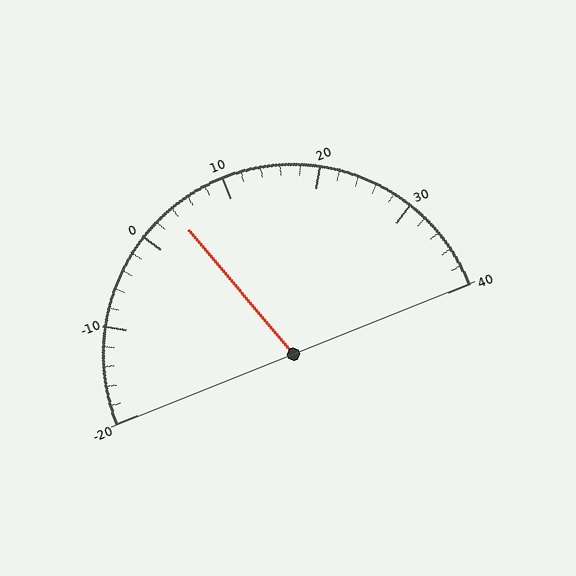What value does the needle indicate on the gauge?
The needle indicates approximately 4.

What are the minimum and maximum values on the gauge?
The gauge ranges from -20 to 40.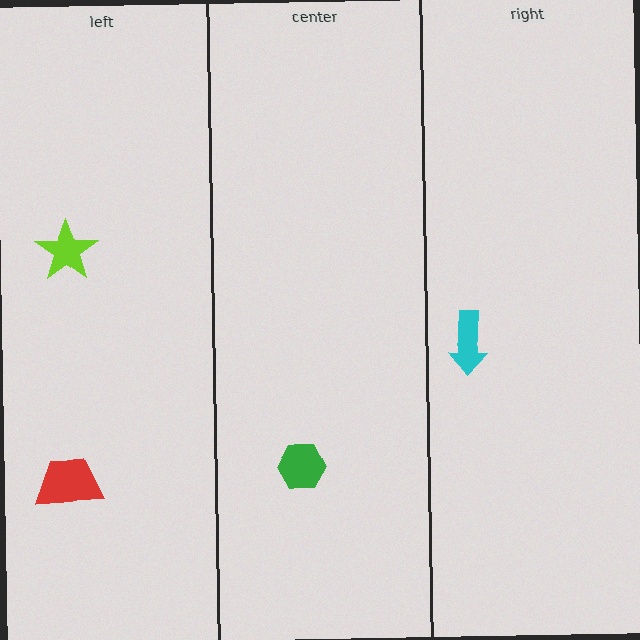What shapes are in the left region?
The red trapezoid, the lime star.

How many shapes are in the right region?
1.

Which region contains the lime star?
The left region.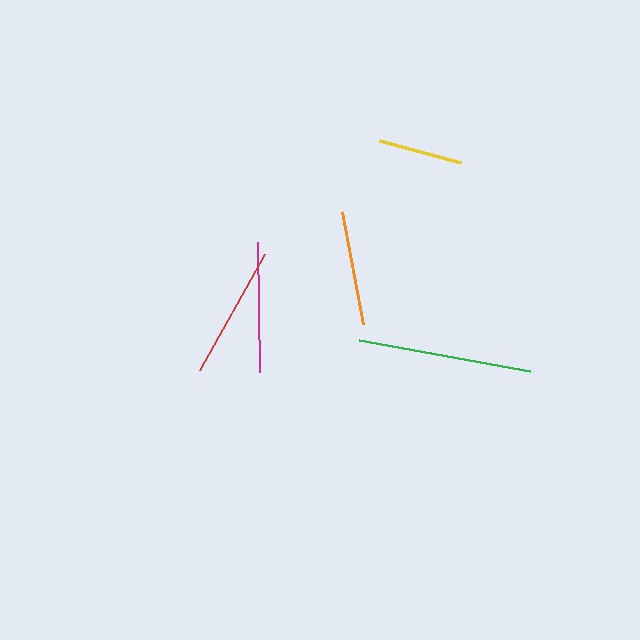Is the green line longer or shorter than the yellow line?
The green line is longer than the yellow line.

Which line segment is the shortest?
The yellow line is the shortest at approximately 84 pixels.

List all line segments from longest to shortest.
From longest to shortest: green, red, magenta, orange, yellow.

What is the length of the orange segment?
The orange segment is approximately 114 pixels long.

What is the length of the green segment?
The green segment is approximately 174 pixels long.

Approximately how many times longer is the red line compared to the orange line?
The red line is approximately 1.2 times the length of the orange line.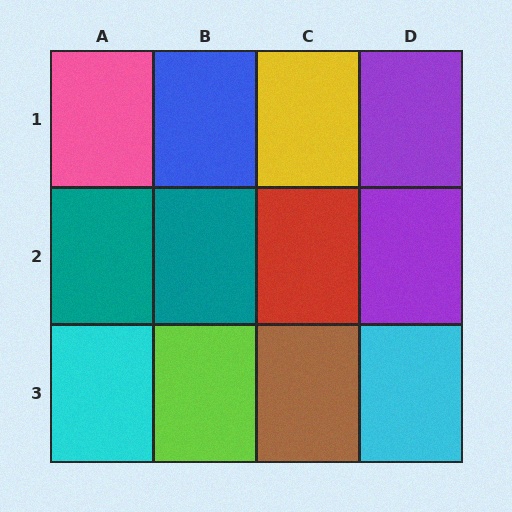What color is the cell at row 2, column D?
Purple.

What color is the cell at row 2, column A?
Teal.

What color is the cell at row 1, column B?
Blue.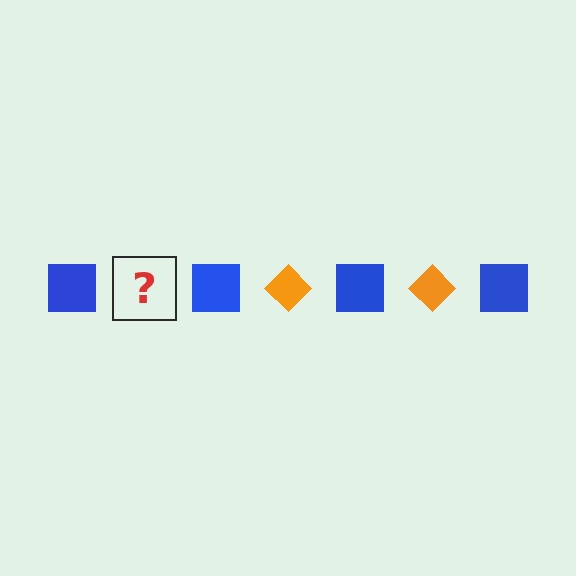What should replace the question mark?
The question mark should be replaced with an orange diamond.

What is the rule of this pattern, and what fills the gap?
The rule is that the pattern alternates between blue square and orange diamond. The gap should be filled with an orange diamond.